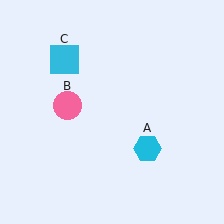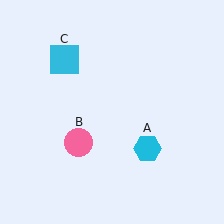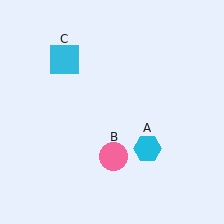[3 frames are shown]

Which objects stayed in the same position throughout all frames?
Cyan hexagon (object A) and cyan square (object C) remained stationary.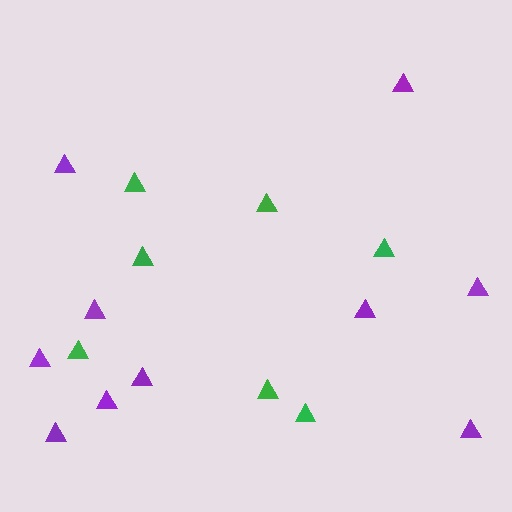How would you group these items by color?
There are 2 groups: one group of purple triangles (10) and one group of green triangles (7).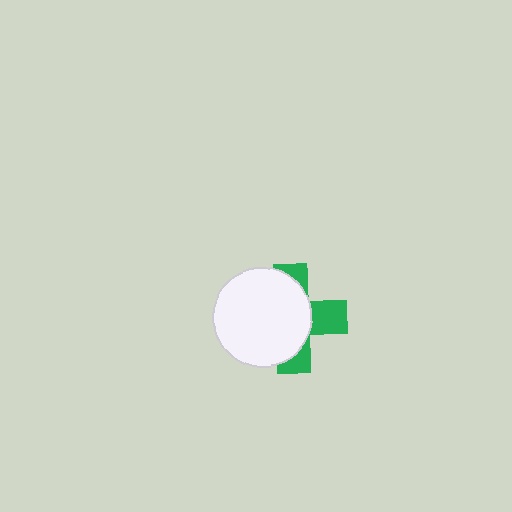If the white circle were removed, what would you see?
You would see the complete green cross.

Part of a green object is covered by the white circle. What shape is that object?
It is a cross.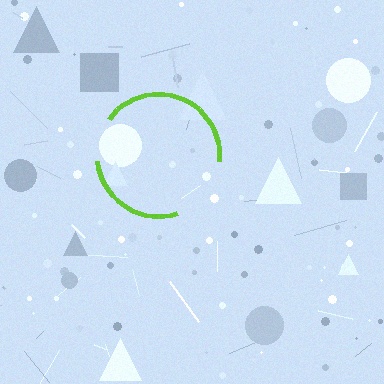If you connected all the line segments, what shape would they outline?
They would outline a circle.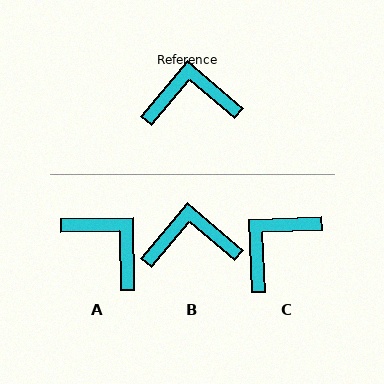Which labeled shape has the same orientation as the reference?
B.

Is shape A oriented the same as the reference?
No, it is off by about 49 degrees.